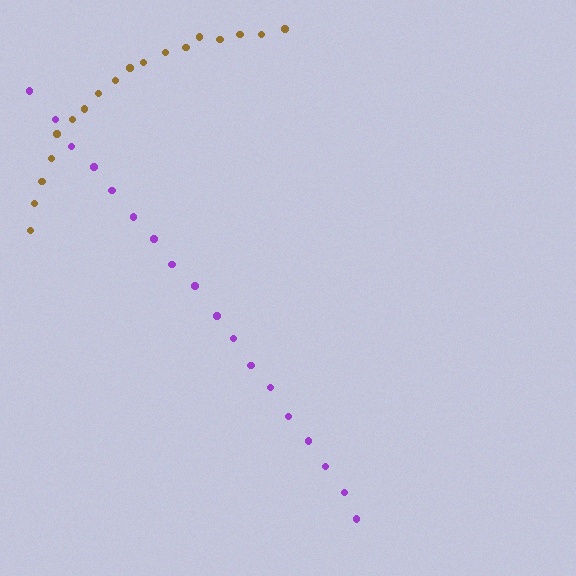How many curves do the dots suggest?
There are 2 distinct paths.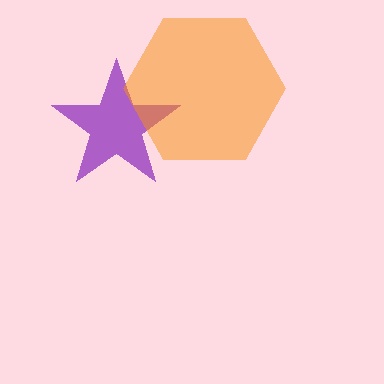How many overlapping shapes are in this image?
There are 2 overlapping shapes in the image.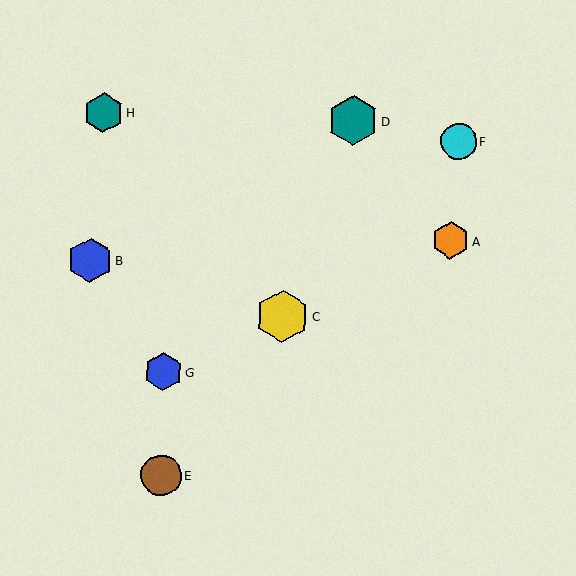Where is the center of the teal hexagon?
The center of the teal hexagon is at (104, 113).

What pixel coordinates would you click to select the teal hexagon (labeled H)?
Click at (104, 113) to select the teal hexagon H.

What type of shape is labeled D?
Shape D is a teal hexagon.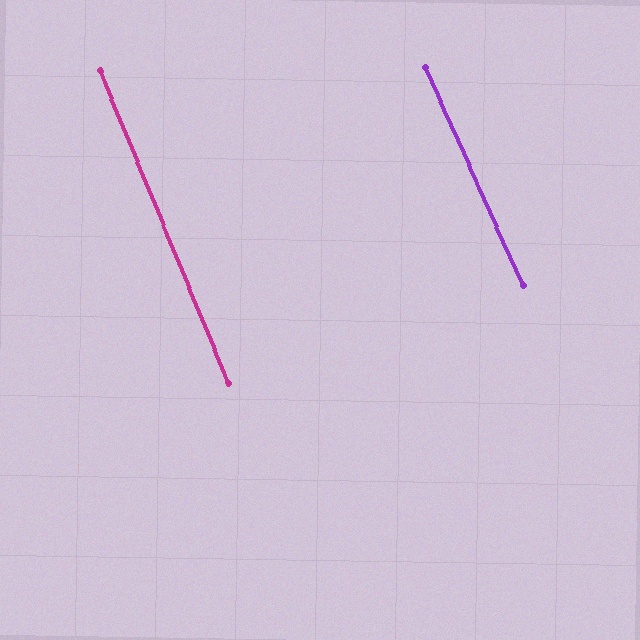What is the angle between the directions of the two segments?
Approximately 2 degrees.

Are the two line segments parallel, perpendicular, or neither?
Parallel — their directions differ by only 2.0°.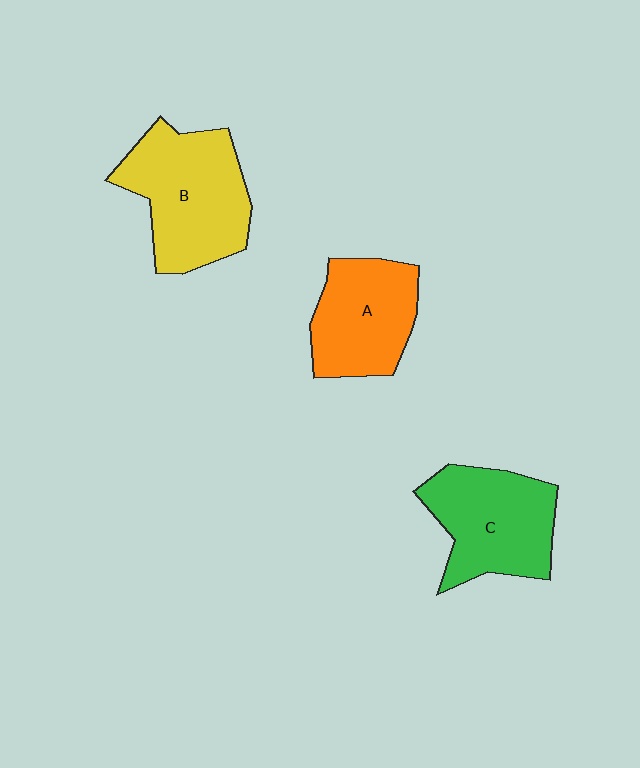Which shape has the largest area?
Shape B (yellow).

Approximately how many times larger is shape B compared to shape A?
Approximately 1.3 times.